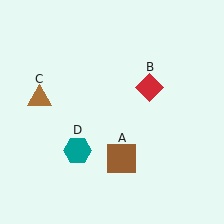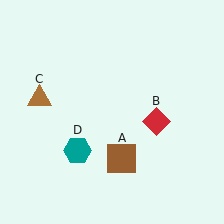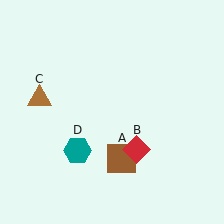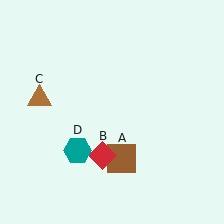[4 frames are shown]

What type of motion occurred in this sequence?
The red diamond (object B) rotated clockwise around the center of the scene.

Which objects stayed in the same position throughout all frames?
Brown square (object A) and brown triangle (object C) and teal hexagon (object D) remained stationary.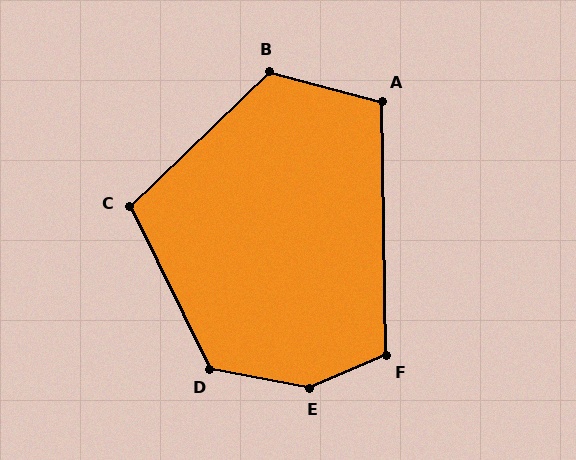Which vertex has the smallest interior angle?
A, at approximately 106 degrees.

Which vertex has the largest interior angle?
E, at approximately 146 degrees.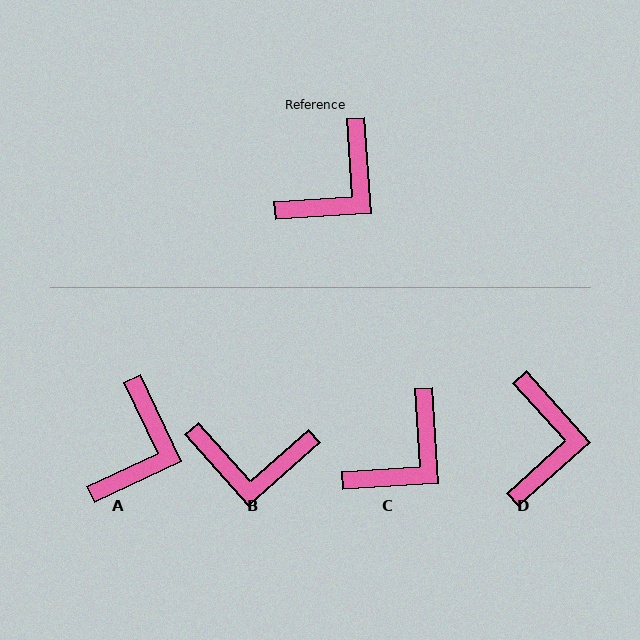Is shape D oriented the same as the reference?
No, it is off by about 38 degrees.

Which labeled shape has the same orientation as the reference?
C.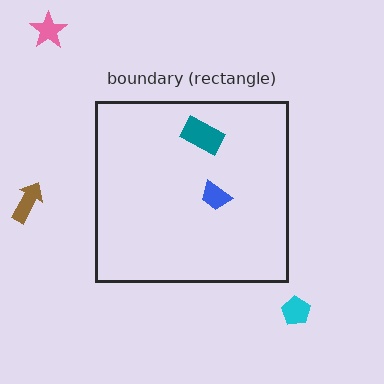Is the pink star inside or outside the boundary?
Outside.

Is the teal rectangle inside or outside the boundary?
Inside.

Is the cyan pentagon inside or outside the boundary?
Outside.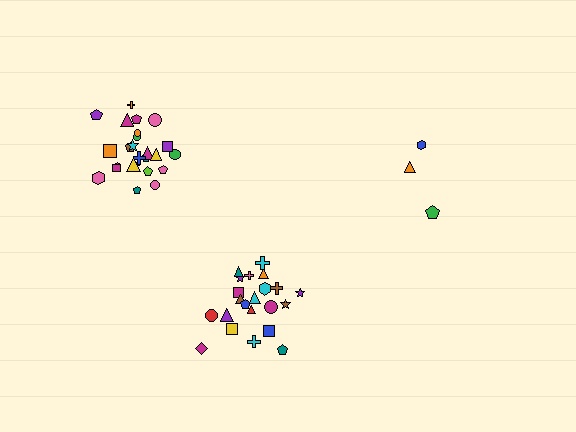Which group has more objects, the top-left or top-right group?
The top-left group.